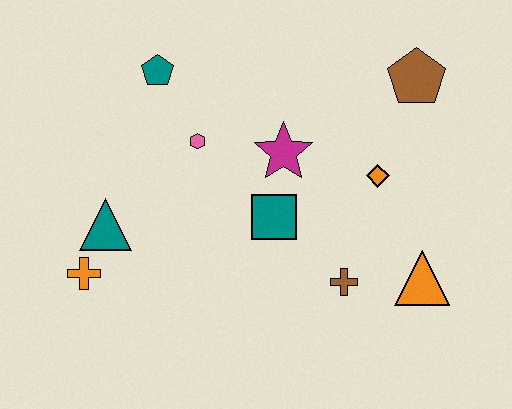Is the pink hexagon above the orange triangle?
Yes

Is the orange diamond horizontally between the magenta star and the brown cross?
No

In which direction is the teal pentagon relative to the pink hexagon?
The teal pentagon is above the pink hexagon.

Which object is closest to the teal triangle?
The orange cross is closest to the teal triangle.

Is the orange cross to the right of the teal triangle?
No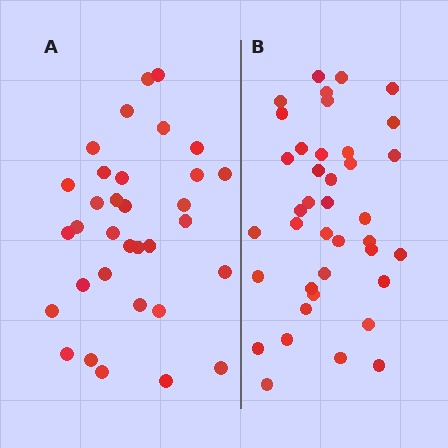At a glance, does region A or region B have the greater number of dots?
Region B (the right region) has more dots.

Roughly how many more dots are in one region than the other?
Region B has about 6 more dots than region A.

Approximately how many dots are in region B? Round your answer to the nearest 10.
About 40 dots. (The exact count is 39, which rounds to 40.)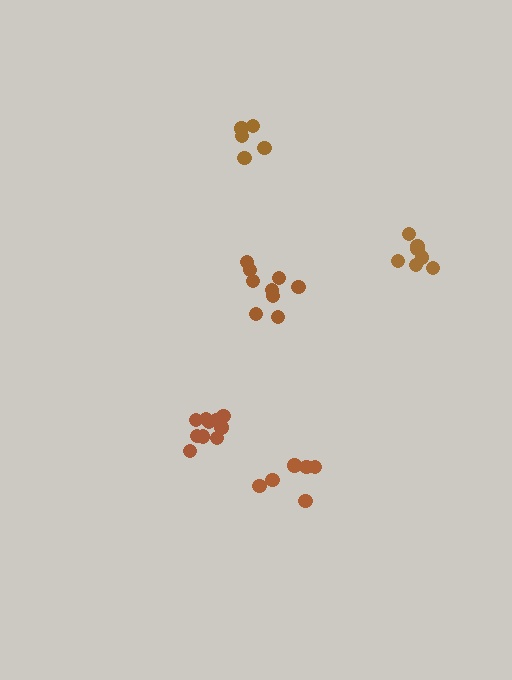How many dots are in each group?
Group 1: 6 dots, Group 2: 5 dots, Group 3: 7 dots, Group 4: 10 dots, Group 5: 9 dots (37 total).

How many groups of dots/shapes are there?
There are 5 groups.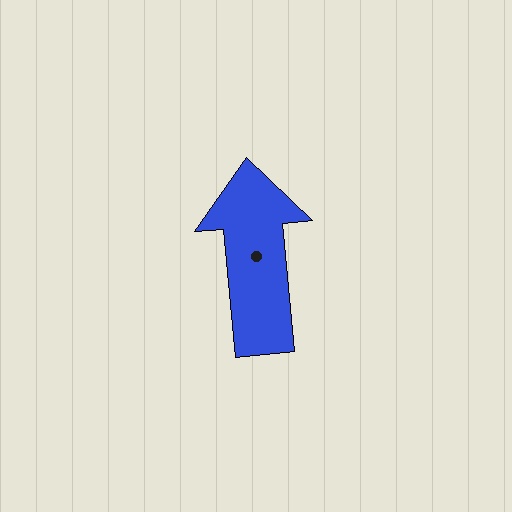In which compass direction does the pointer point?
North.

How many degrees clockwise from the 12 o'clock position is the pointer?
Approximately 355 degrees.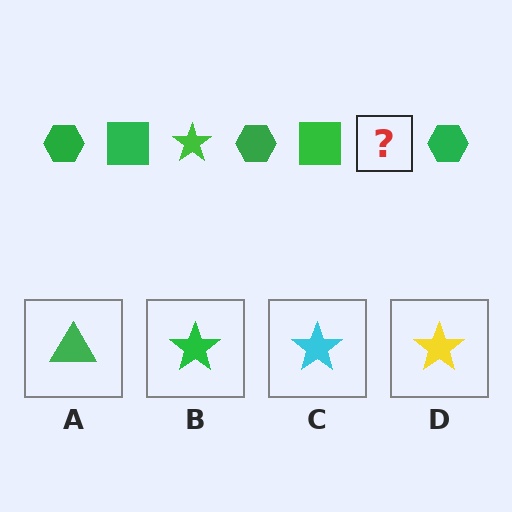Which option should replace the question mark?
Option B.